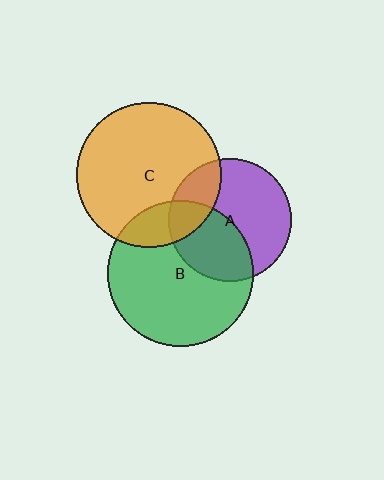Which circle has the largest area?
Circle B (green).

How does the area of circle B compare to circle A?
Approximately 1.4 times.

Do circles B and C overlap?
Yes.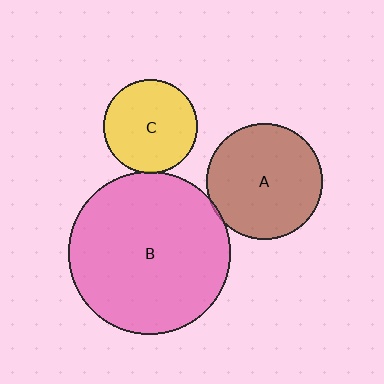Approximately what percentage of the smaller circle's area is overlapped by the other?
Approximately 5%.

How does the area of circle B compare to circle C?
Approximately 3.0 times.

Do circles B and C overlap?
Yes.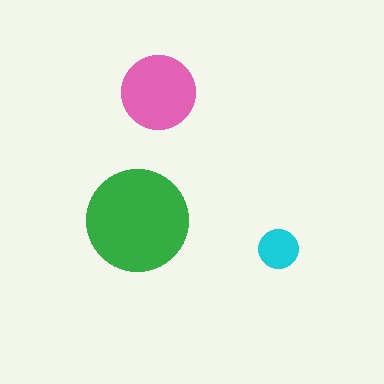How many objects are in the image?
There are 3 objects in the image.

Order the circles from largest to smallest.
the green one, the pink one, the cyan one.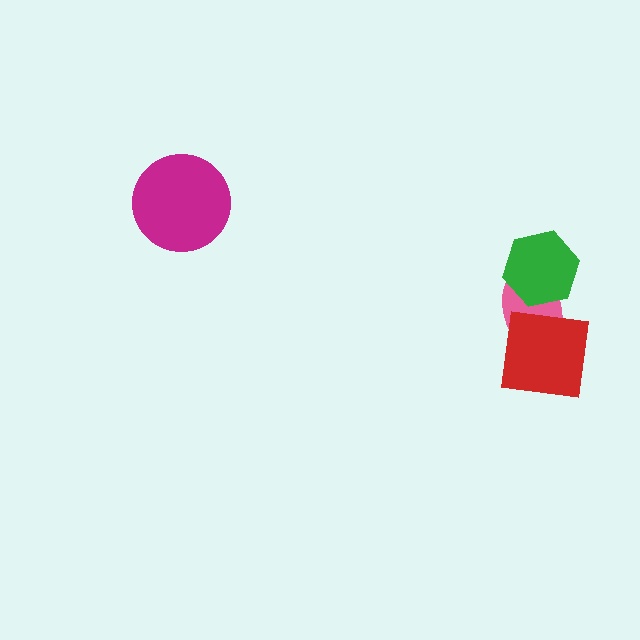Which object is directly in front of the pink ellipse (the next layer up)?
The red square is directly in front of the pink ellipse.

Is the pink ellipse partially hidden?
Yes, it is partially covered by another shape.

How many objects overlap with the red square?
1 object overlaps with the red square.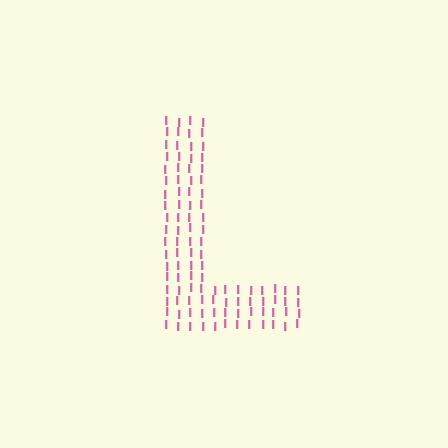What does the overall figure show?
The overall figure shows the letter L.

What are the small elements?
The small elements are letter I's.